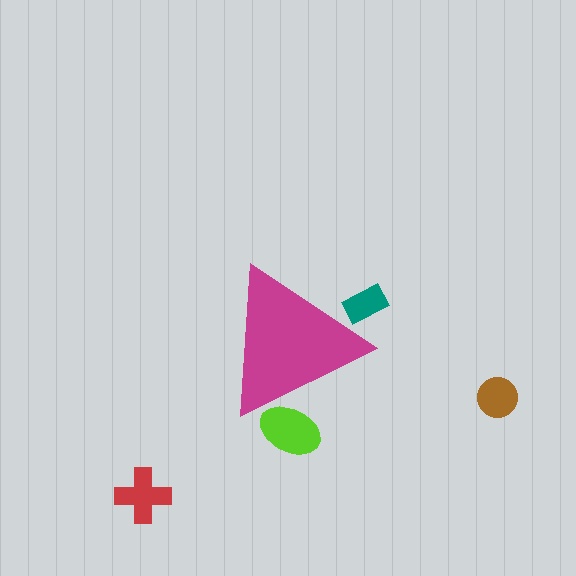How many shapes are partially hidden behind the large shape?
2 shapes are partially hidden.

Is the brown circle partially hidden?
No, the brown circle is fully visible.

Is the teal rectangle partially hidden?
Yes, the teal rectangle is partially hidden behind the magenta triangle.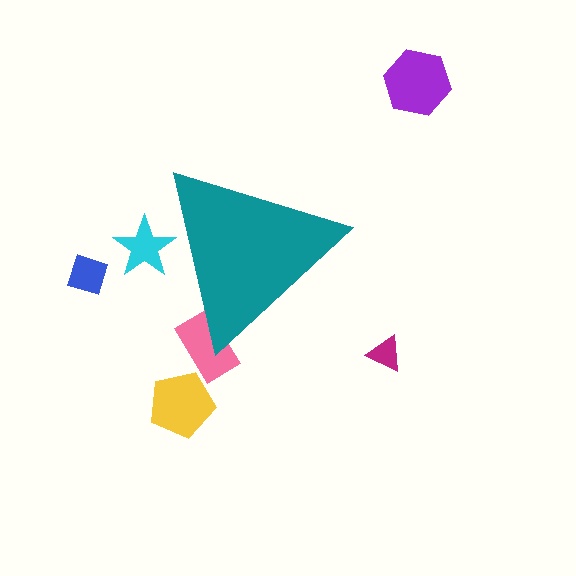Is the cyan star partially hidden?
Yes, the cyan star is partially hidden behind the teal triangle.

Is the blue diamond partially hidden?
No, the blue diamond is fully visible.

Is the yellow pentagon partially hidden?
No, the yellow pentagon is fully visible.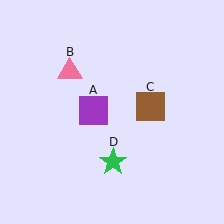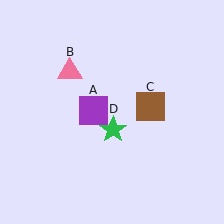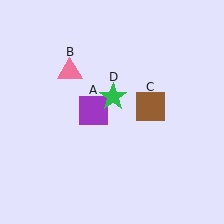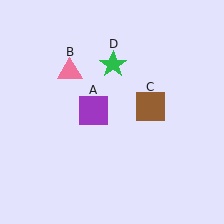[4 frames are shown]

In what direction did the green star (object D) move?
The green star (object D) moved up.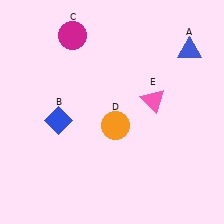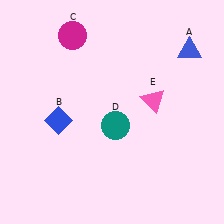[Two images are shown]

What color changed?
The circle (D) changed from orange in Image 1 to teal in Image 2.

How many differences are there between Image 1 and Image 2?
There is 1 difference between the two images.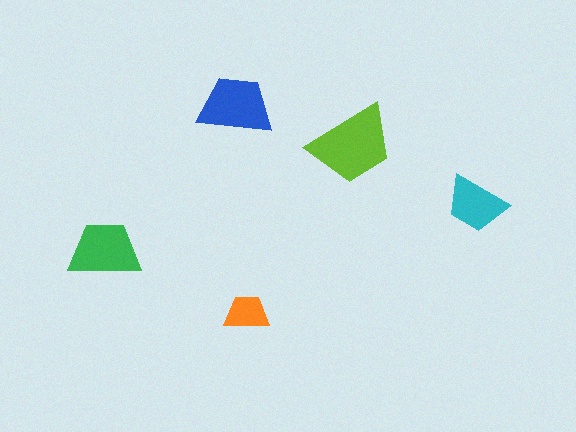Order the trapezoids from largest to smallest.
the lime one, the blue one, the green one, the cyan one, the orange one.